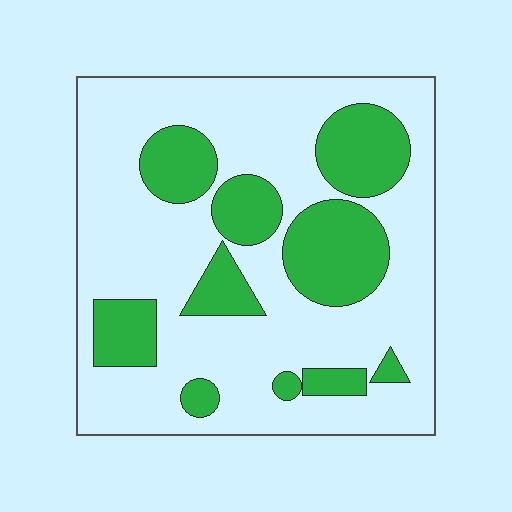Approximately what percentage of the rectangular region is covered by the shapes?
Approximately 30%.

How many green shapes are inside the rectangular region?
10.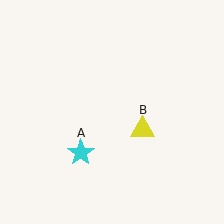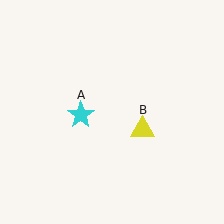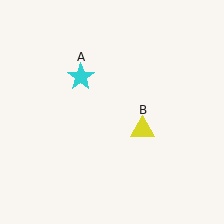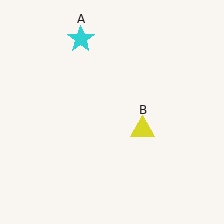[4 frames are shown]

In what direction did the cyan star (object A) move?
The cyan star (object A) moved up.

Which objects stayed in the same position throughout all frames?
Yellow triangle (object B) remained stationary.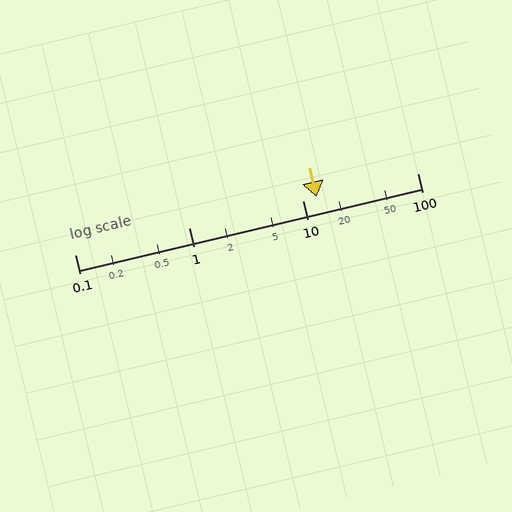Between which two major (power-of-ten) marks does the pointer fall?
The pointer is between 10 and 100.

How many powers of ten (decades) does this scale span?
The scale spans 3 decades, from 0.1 to 100.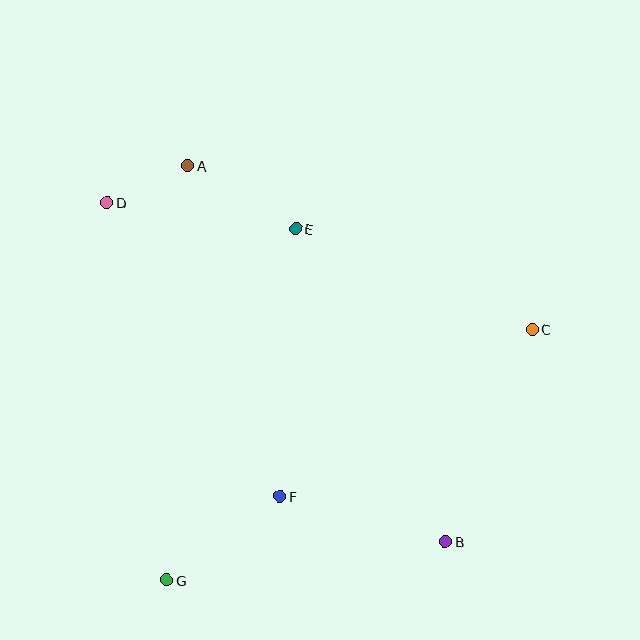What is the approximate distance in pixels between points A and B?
The distance between A and B is approximately 456 pixels.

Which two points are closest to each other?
Points A and D are closest to each other.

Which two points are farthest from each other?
Points B and D are farthest from each other.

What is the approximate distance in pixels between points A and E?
The distance between A and E is approximately 125 pixels.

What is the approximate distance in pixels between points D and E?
The distance between D and E is approximately 191 pixels.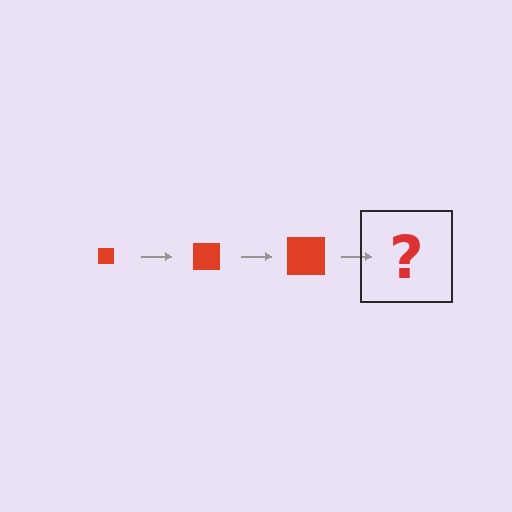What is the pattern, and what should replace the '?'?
The pattern is that the square gets progressively larger each step. The '?' should be a red square, larger than the previous one.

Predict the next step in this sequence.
The next step is a red square, larger than the previous one.